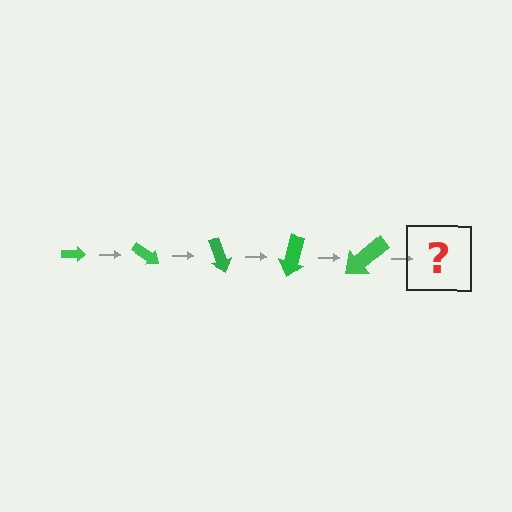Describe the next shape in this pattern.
It should be an arrow, larger than the previous one and rotated 175 degrees from the start.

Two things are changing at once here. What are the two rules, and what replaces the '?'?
The two rules are that the arrow grows larger each step and it rotates 35 degrees each step. The '?' should be an arrow, larger than the previous one and rotated 175 degrees from the start.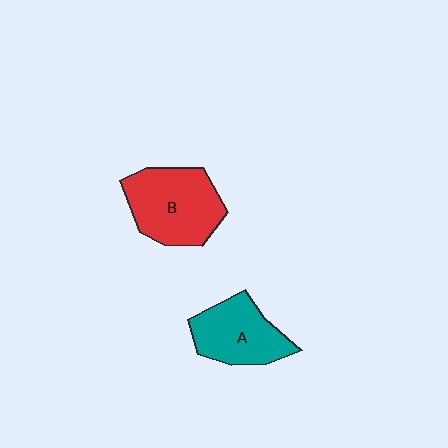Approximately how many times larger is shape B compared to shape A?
Approximately 1.3 times.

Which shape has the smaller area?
Shape A (teal).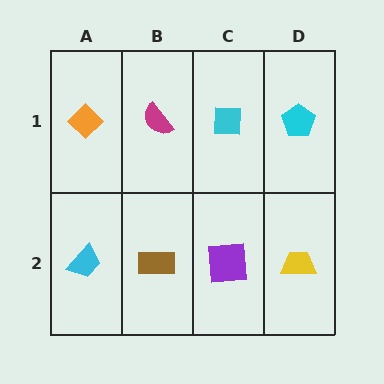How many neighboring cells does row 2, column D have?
2.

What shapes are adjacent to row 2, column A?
An orange diamond (row 1, column A), a brown rectangle (row 2, column B).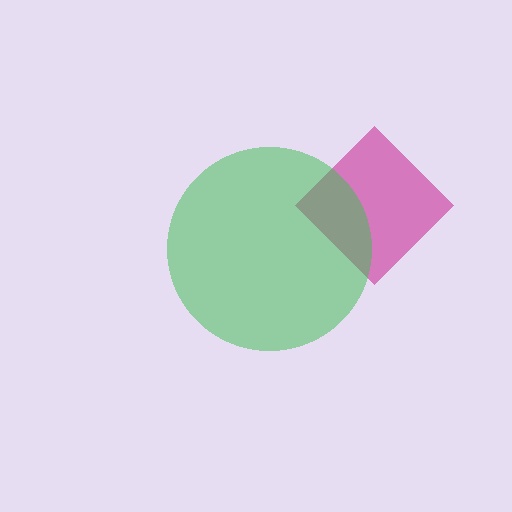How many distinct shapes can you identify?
There are 2 distinct shapes: a magenta diamond, a green circle.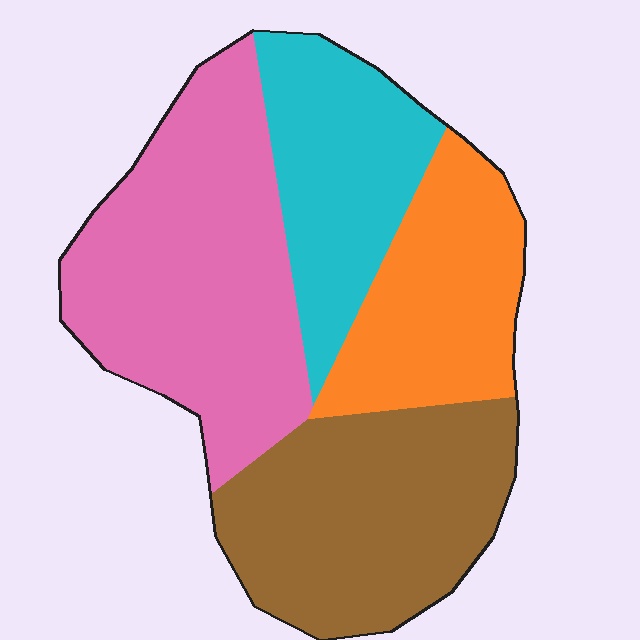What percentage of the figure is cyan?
Cyan covers around 20% of the figure.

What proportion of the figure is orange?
Orange covers around 20% of the figure.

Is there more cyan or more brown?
Brown.